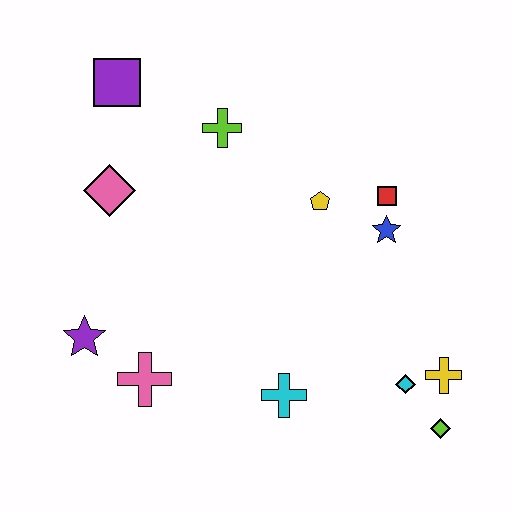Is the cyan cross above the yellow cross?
No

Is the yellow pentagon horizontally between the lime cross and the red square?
Yes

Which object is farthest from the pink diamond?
The lime diamond is farthest from the pink diamond.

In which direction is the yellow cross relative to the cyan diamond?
The yellow cross is to the right of the cyan diamond.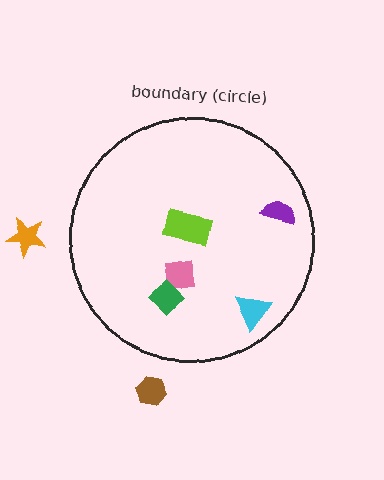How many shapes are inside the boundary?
5 inside, 2 outside.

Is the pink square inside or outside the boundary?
Inside.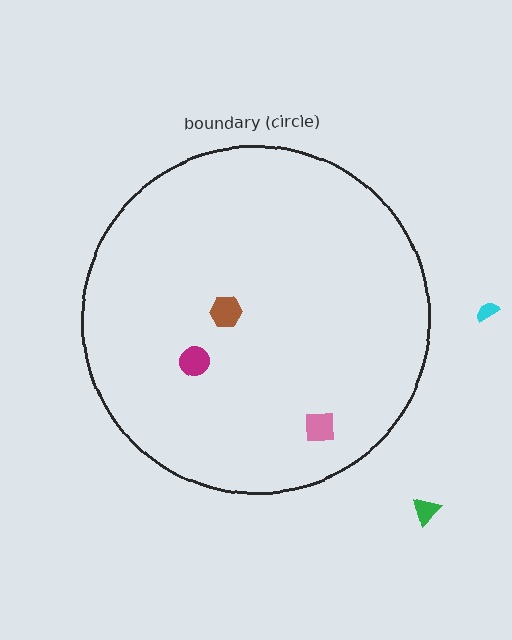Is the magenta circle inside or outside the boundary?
Inside.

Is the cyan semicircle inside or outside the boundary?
Outside.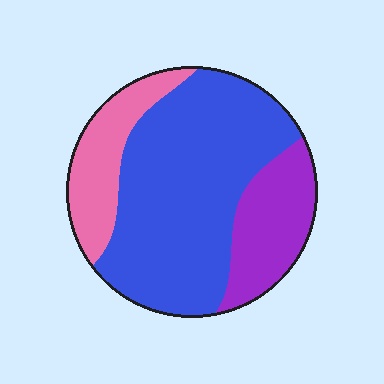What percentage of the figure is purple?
Purple covers roughly 20% of the figure.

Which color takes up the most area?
Blue, at roughly 60%.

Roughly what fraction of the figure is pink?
Pink covers around 20% of the figure.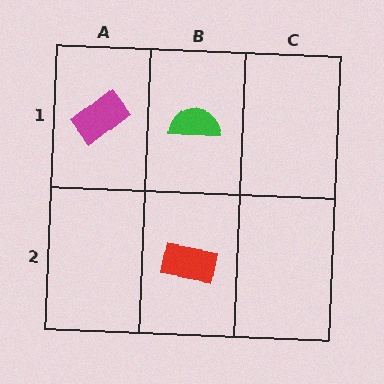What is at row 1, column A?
A magenta rectangle.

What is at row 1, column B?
A green semicircle.